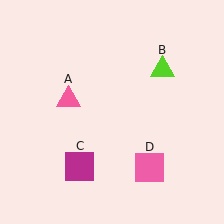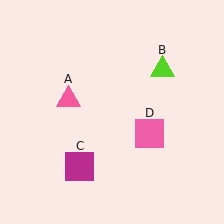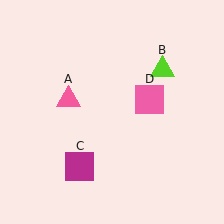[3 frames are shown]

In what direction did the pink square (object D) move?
The pink square (object D) moved up.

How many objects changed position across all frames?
1 object changed position: pink square (object D).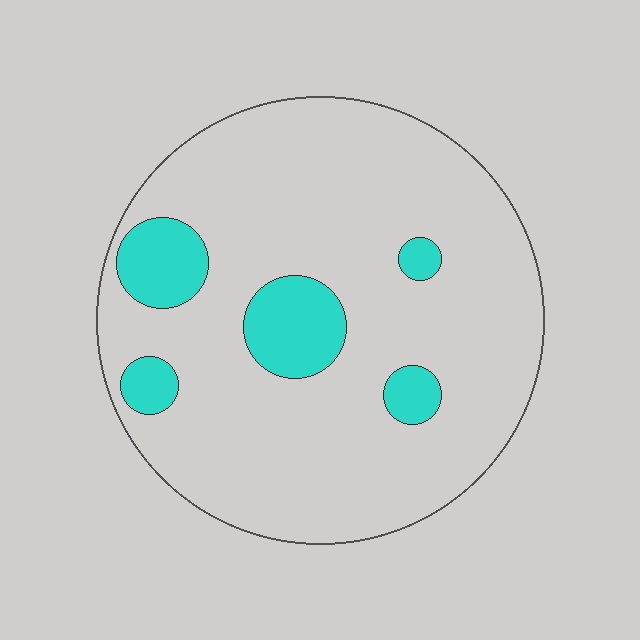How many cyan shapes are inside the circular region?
5.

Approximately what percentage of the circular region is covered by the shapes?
Approximately 15%.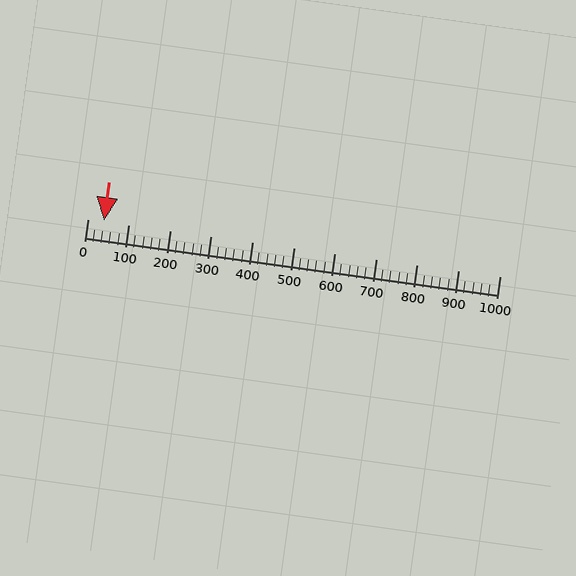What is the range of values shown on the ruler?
The ruler shows values from 0 to 1000.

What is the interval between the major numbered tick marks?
The major tick marks are spaced 100 units apart.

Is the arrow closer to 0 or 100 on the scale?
The arrow is closer to 0.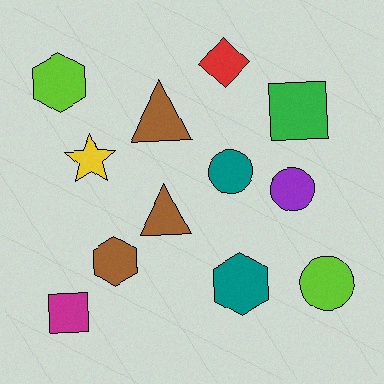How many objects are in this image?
There are 12 objects.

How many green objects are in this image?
There is 1 green object.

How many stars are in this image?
There is 1 star.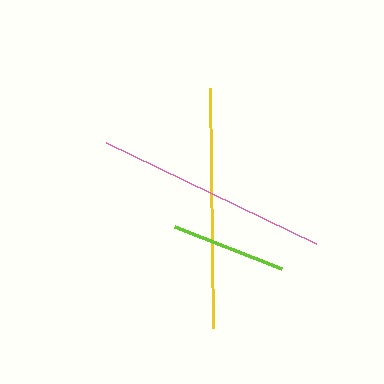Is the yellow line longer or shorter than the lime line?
The yellow line is longer than the lime line.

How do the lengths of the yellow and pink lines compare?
The yellow and pink lines are approximately the same length.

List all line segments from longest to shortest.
From longest to shortest: yellow, pink, lime.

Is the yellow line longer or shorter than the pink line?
The yellow line is longer than the pink line.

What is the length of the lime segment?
The lime segment is approximately 115 pixels long.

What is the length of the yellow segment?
The yellow segment is approximately 240 pixels long.